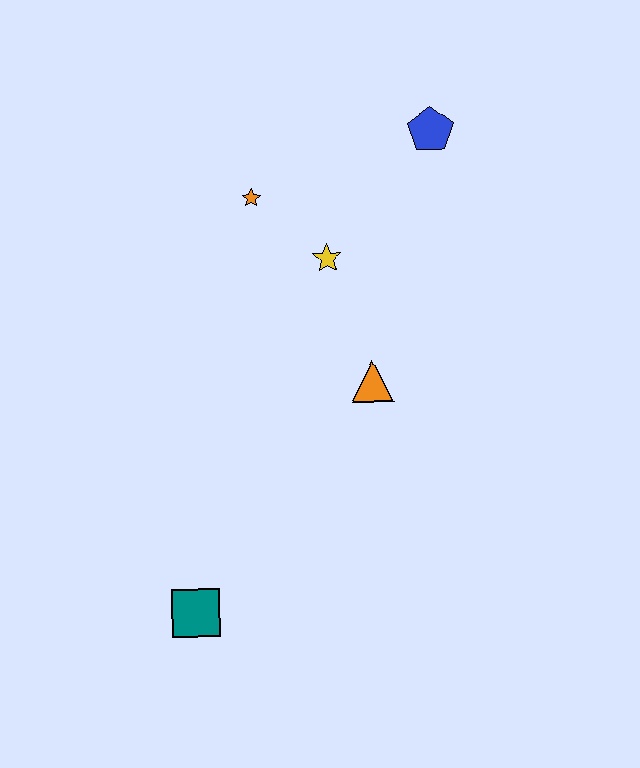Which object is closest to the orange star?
The yellow star is closest to the orange star.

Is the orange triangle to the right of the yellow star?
Yes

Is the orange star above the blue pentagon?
No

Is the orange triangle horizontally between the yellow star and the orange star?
No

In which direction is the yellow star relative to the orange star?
The yellow star is to the right of the orange star.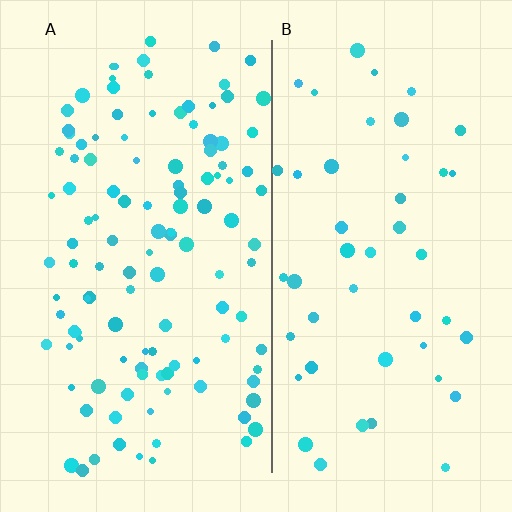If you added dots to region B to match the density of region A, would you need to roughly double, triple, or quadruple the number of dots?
Approximately triple.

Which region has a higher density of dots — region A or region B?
A (the left).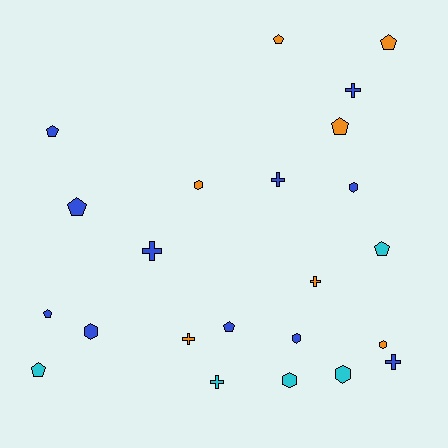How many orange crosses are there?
There are 2 orange crosses.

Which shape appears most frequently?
Pentagon, with 9 objects.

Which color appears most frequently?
Blue, with 11 objects.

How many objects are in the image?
There are 23 objects.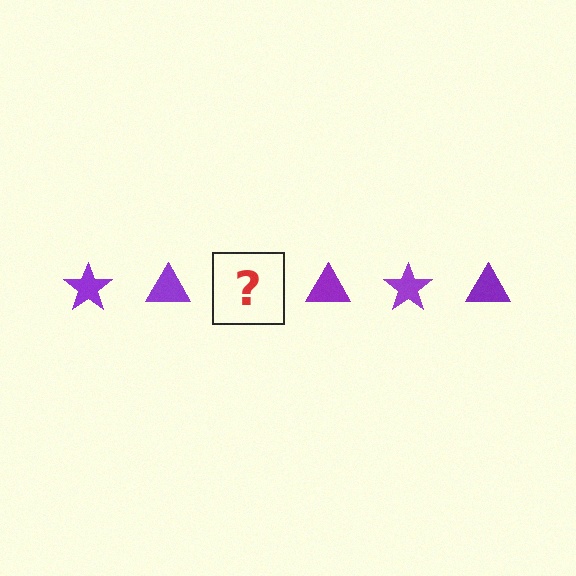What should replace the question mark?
The question mark should be replaced with a purple star.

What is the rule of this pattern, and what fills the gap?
The rule is that the pattern cycles through star, triangle shapes in purple. The gap should be filled with a purple star.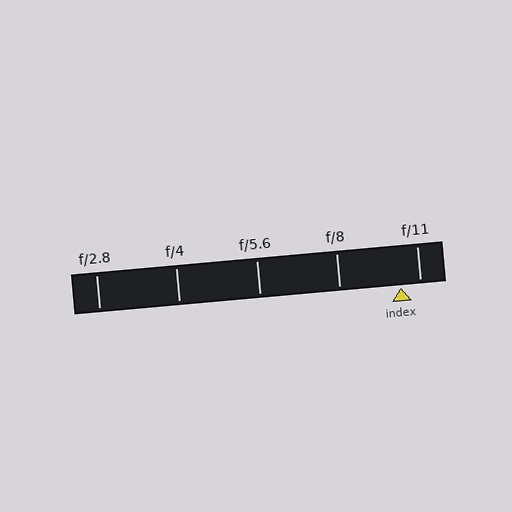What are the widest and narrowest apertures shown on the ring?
The widest aperture shown is f/2.8 and the narrowest is f/11.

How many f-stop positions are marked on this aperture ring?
There are 5 f-stop positions marked.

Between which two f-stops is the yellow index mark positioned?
The index mark is between f/8 and f/11.